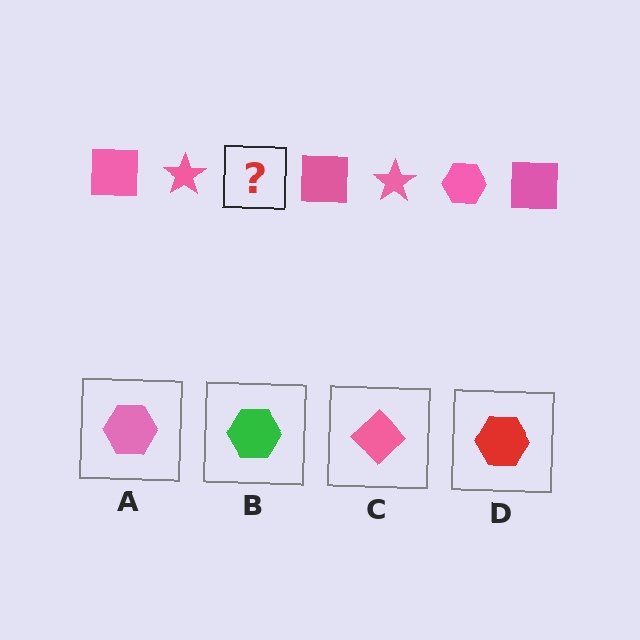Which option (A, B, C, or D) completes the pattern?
A.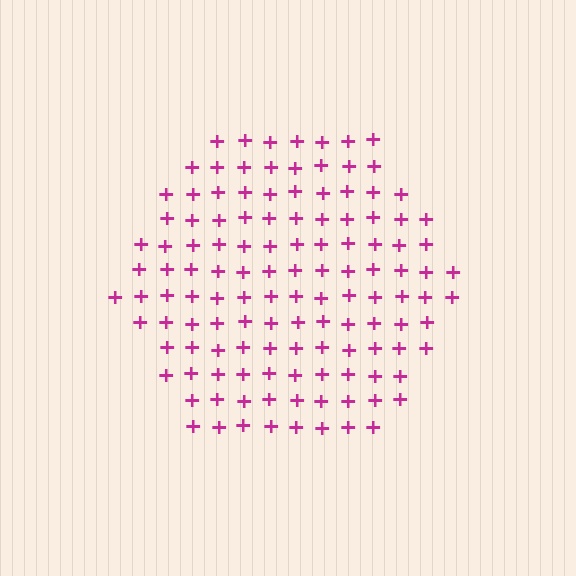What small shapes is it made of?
It is made of small plus signs.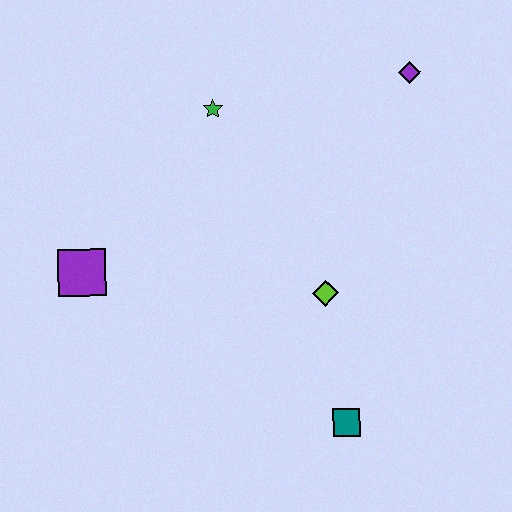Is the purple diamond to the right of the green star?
Yes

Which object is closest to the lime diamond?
The teal square is closest to the lime diamond.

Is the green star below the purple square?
No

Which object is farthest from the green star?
The teal square is farthest from the green star.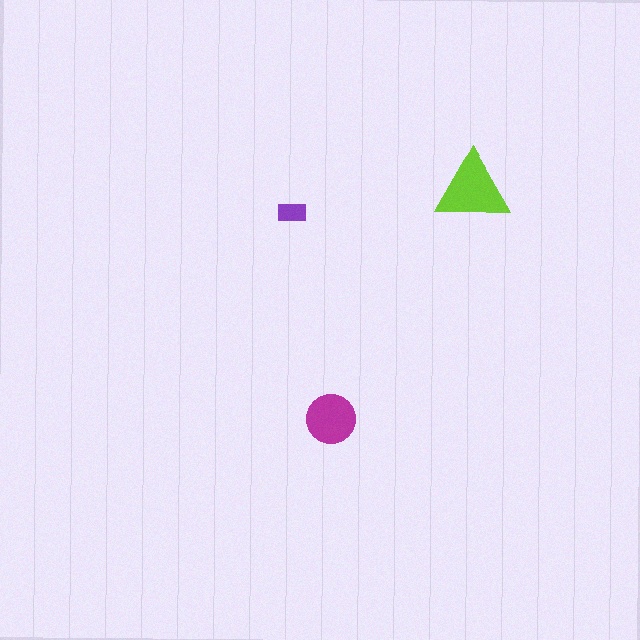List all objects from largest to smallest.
The lime triangle, the magenta circle, the purple rectangle.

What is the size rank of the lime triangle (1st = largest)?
1st.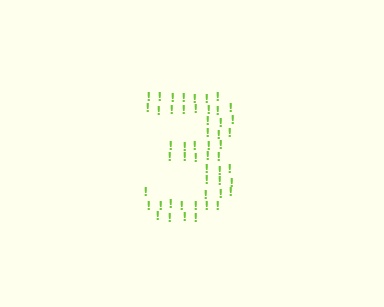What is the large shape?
The large shape is the digit 3.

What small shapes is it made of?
It is made of small exclamation marks.